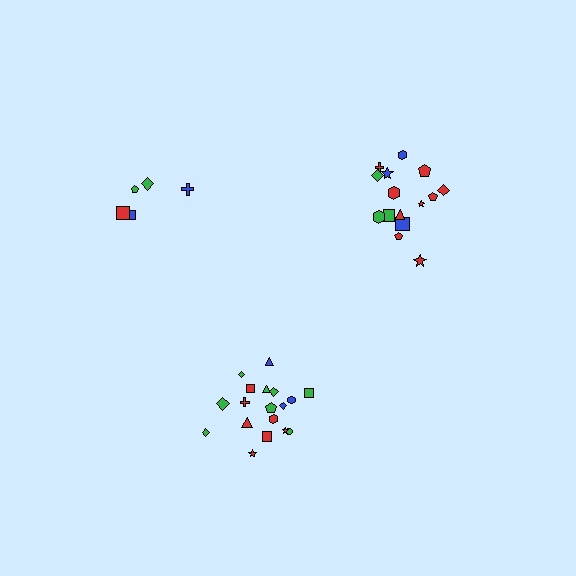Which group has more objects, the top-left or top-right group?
The top-right group.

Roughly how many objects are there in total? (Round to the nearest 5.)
Roughly 40 objects in total.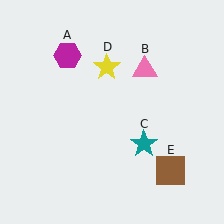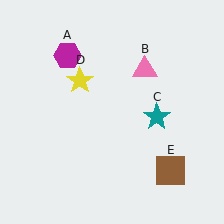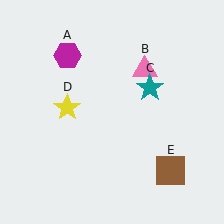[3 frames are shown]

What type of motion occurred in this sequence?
The teal star (object C), yellow star (object D) rotated counterclockwise around the center of the scene.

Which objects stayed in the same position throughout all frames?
Magenta hexagon (object A) and pink triangle (object B) and brown square (object E) remained stationary.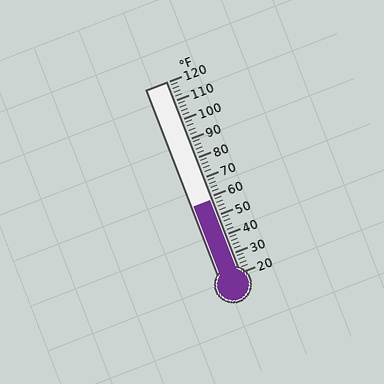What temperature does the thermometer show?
The thermometer shows approximately 58°F.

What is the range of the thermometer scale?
The thermometer scale ranges from 20°F to 120°F.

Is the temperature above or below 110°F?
The temperature is below 110°F.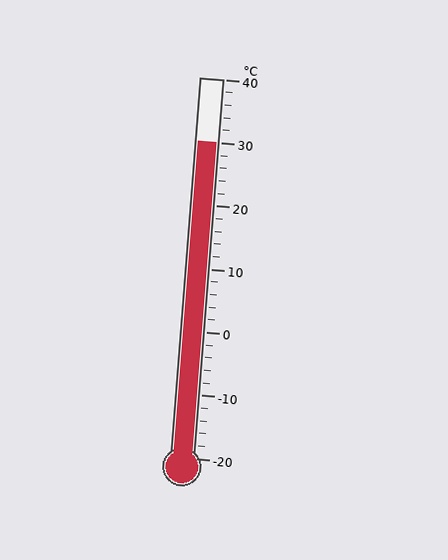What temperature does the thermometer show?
The thermometer shows approximately 30°C.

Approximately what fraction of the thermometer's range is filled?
The thermometer is filled to approximately 85% of its range.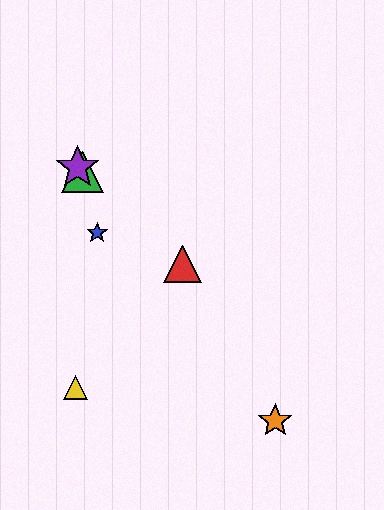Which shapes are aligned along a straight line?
The red triangle, the green triangle, the purple star are aligned along a straight line.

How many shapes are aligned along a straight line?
3 shapes (the red triangle, the green triangle, the purple star) are aligned along a straight line.